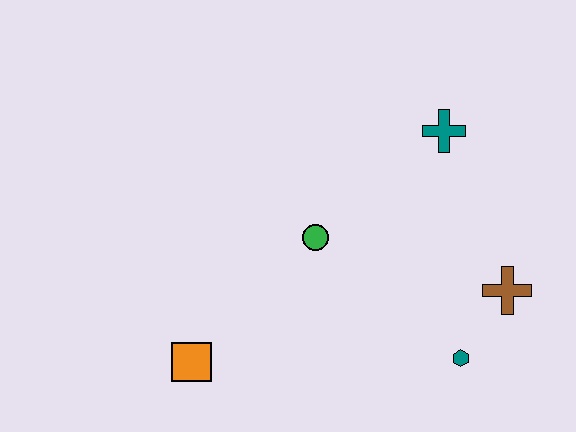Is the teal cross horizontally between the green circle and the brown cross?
Yes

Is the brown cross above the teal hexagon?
Yes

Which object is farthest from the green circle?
The brown cross is farthest from the green circle.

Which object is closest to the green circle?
The teal cross is closest to the green circle.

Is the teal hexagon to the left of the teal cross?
No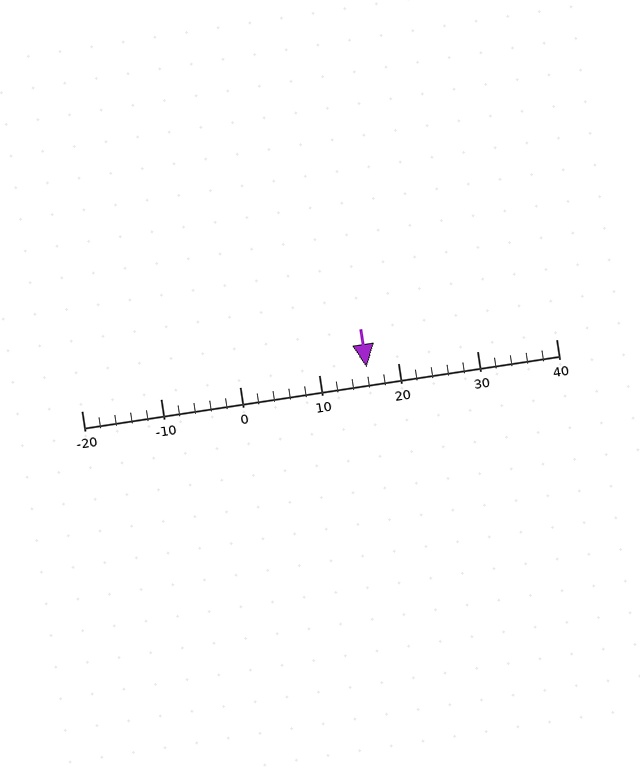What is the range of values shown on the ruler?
The ruler shows values from -20 to 40.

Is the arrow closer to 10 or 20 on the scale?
The arrow is closer to 20.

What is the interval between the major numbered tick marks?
The major tick marks are spaced 10 units apart.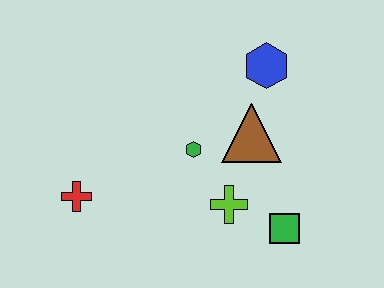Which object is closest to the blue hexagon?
The brown triangle is closest to the blue hexagon.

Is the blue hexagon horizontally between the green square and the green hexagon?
Yes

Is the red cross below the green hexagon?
Yes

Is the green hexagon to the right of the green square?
No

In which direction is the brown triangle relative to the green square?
The brown triangle is above the green square.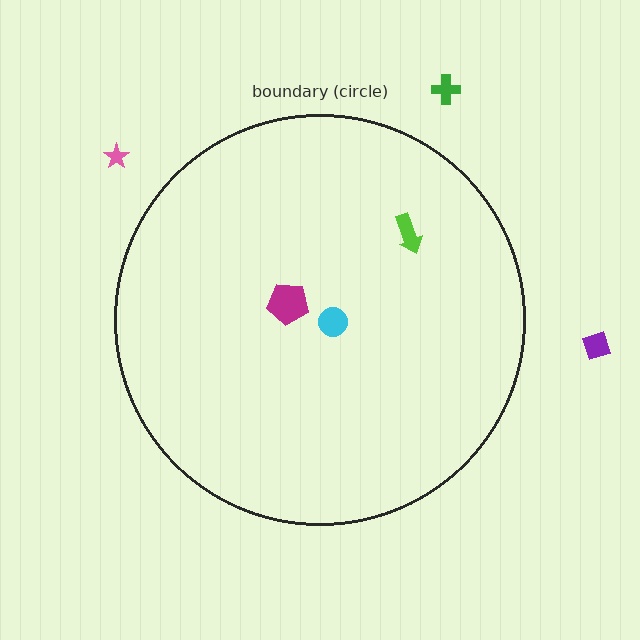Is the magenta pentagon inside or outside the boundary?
Inside.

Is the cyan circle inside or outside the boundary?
Inside.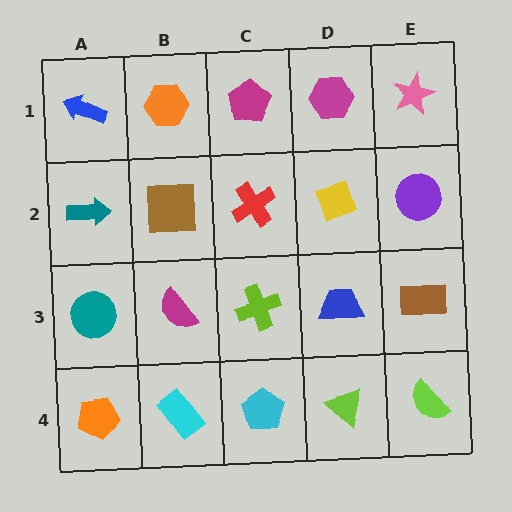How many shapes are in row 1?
5 shapes.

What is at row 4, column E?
A lime semicircle.